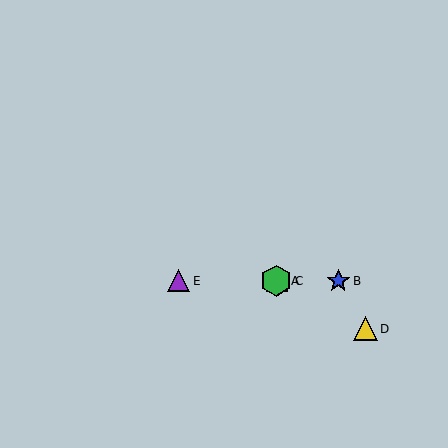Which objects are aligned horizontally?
Objects A, B, C, E are aligned horizontally.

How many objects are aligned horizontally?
4 objects (A, B, C, E) are aligned horizontally.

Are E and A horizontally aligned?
Yes, both are at y≈281.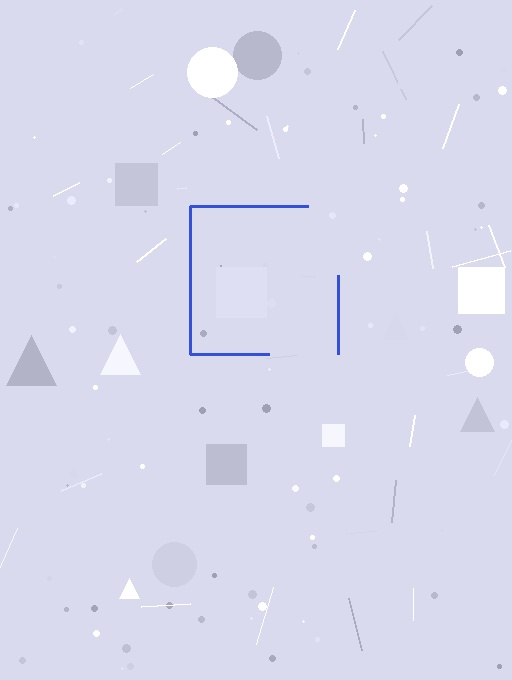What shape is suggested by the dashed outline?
The dashed outline suggests a square.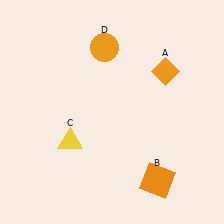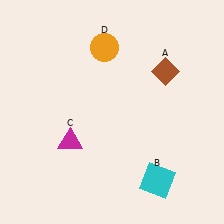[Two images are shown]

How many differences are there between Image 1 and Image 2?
There are 3 differences between the two images.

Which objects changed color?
A changed from orange to brown. B changed from orange to cyan. C changed from yellow to magenta.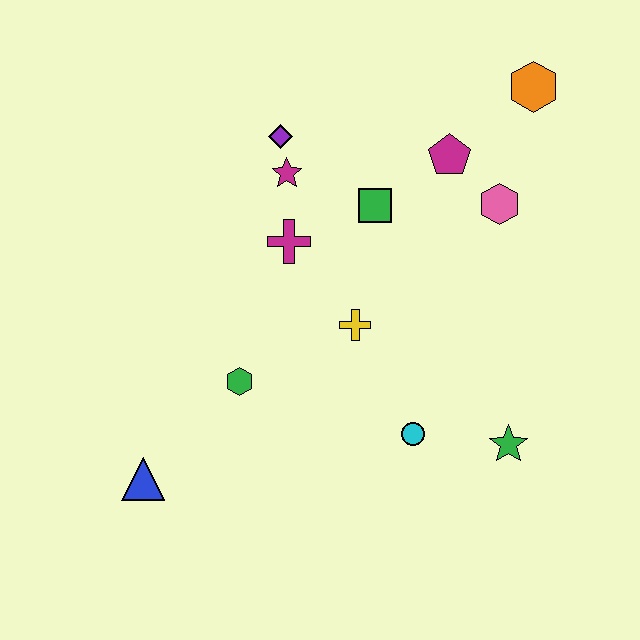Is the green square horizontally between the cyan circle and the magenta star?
Yes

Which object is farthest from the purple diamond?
The green star is farthest from the purple diamond.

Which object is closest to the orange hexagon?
The magenta pentagon is closest to the orange hexagon.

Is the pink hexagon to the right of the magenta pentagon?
Yes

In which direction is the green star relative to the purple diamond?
The green star is below the purple diamond.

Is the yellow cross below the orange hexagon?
Yes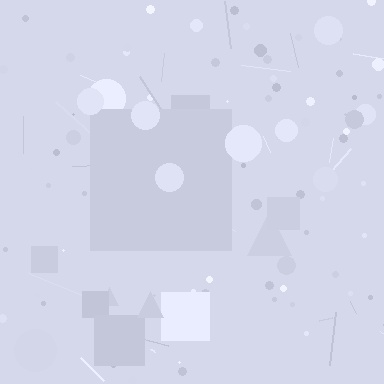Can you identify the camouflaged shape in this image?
The camouflaged shape is a square.